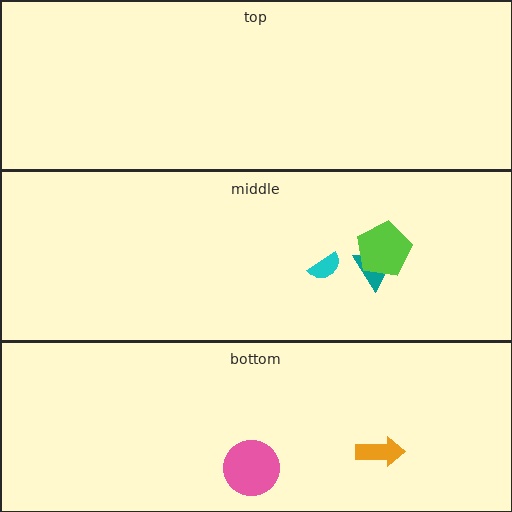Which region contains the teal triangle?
The middle region.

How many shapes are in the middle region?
3.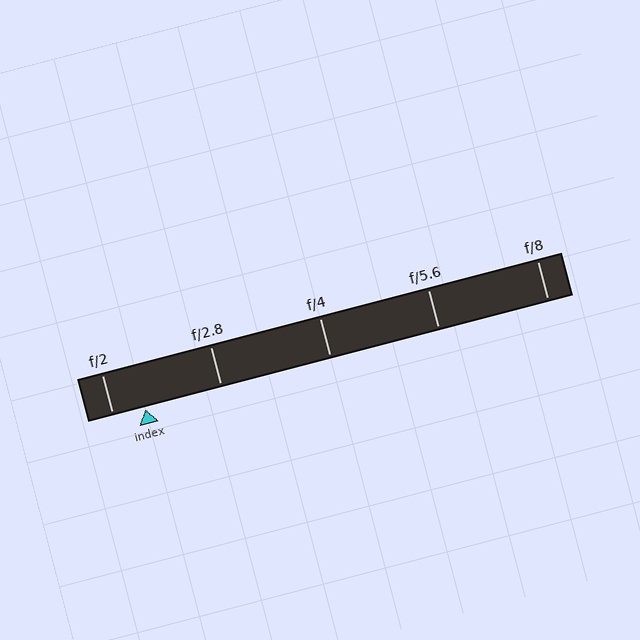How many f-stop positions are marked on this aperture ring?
There are 5 f-stop positions marked.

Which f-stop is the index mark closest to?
The index mark is closest to f/2.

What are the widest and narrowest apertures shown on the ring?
The widest aperture shown is f/2 and the narrowest is f/8.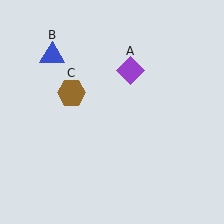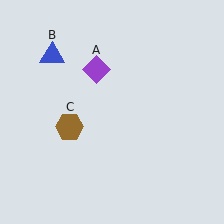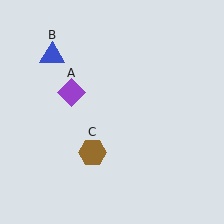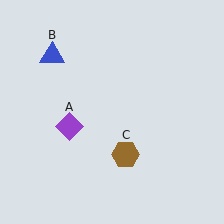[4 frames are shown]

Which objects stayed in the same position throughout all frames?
Blue triangle (object B) remained stationary.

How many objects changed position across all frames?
2 objects changed position: purple diamond (object A), brown hexagon (object C).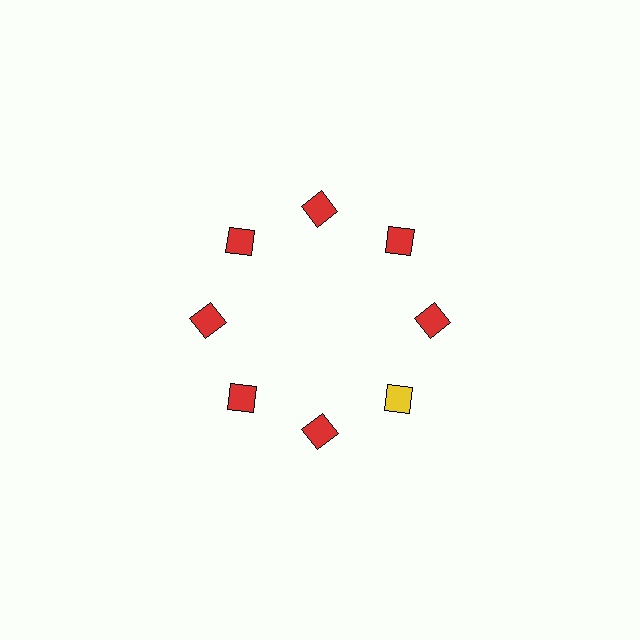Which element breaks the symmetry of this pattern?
The yellow square at roughly the 4 o'clock position breaks the symmetry. All other shapes are red squares.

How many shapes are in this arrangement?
There are 8 shapes arranged in a ring pattern.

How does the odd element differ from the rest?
It has a different color: yellow instead of red.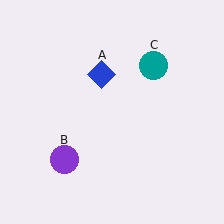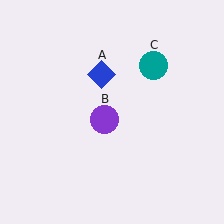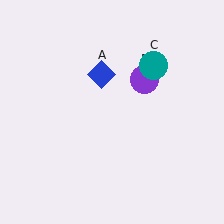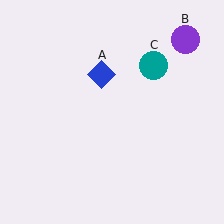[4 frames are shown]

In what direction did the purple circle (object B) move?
The purple circle (object B) moved up and to the right.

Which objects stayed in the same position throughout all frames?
Blue diamond (object A) and teal circle (object C) remained stationary.